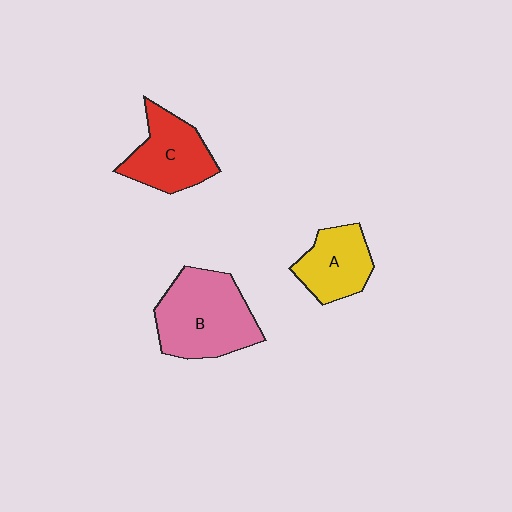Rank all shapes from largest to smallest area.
From largest to smallest: B (pink), C (red), A (yellow).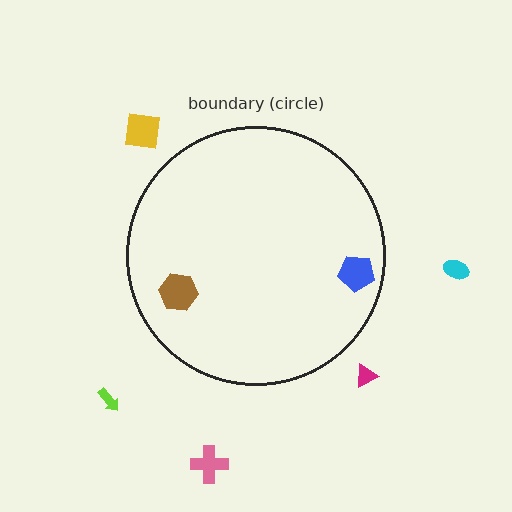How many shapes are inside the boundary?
2 inside, 5 outside.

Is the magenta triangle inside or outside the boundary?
Outside.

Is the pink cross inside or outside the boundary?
Outside.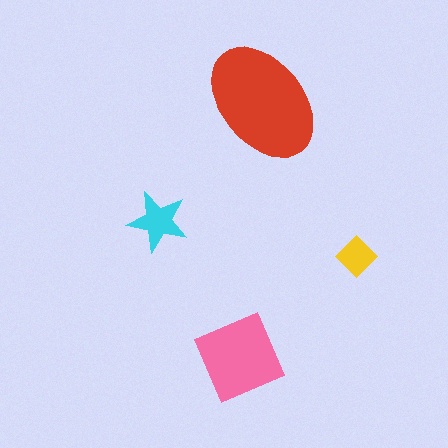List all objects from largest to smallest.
The red ellipse, the pink square, the cyan star, the yellow diamond.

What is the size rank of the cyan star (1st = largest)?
3rd.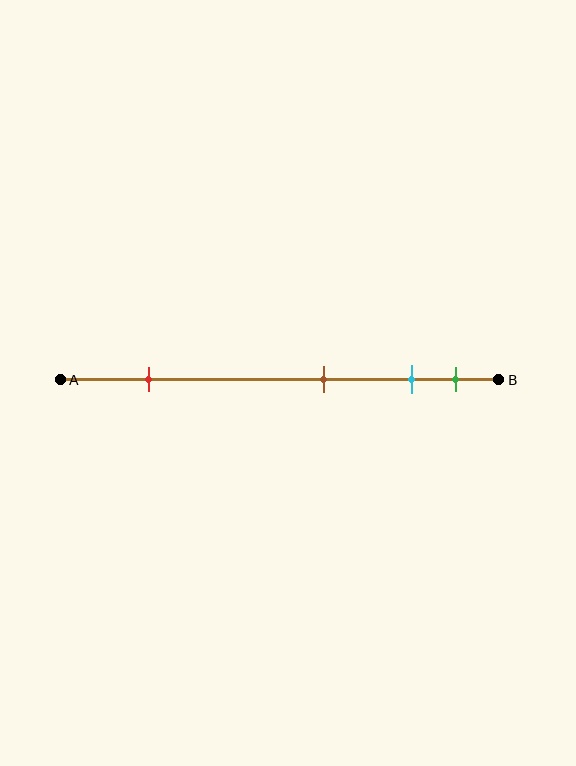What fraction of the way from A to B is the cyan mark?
The cyan mark is approximately 80% (0.8) of the way from A to B.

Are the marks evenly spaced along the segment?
No, the marks are not evenly spaced.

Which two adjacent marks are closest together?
The cyan and green marks are the closest adjacent pair.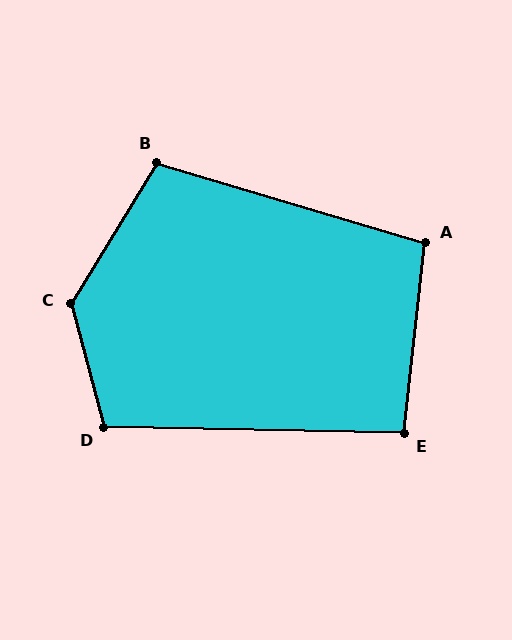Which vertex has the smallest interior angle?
E, at approximately 95 degrees.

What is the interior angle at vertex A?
Approximately 100 degrees (obtuse).